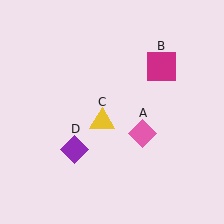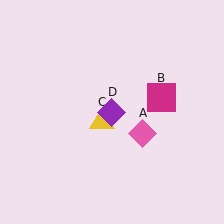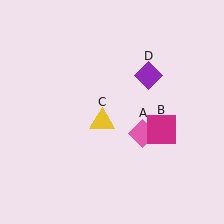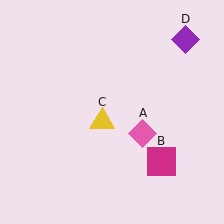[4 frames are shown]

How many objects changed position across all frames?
2 objects changed position: magenta square (object B), purple diamond (object D).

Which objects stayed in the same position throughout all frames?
Pink diamond (object A) and yellow triangle (object C) remained stationary.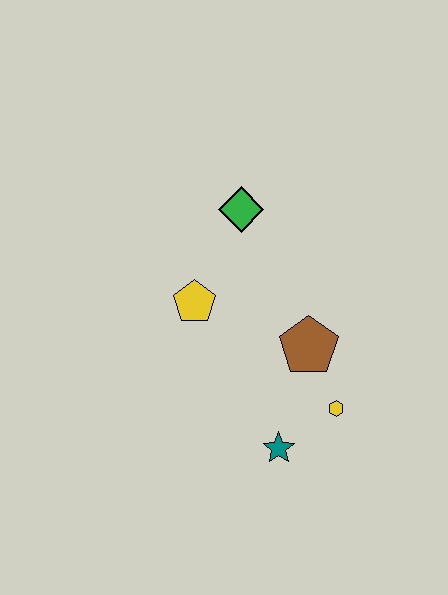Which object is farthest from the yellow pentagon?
The yellow hexagon is farthest from the yellow pentagon.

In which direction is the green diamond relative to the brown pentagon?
The green diamond is above the brown pentagon.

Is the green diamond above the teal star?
Yes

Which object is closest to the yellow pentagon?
The green diamond is closest to the yellow pentagon.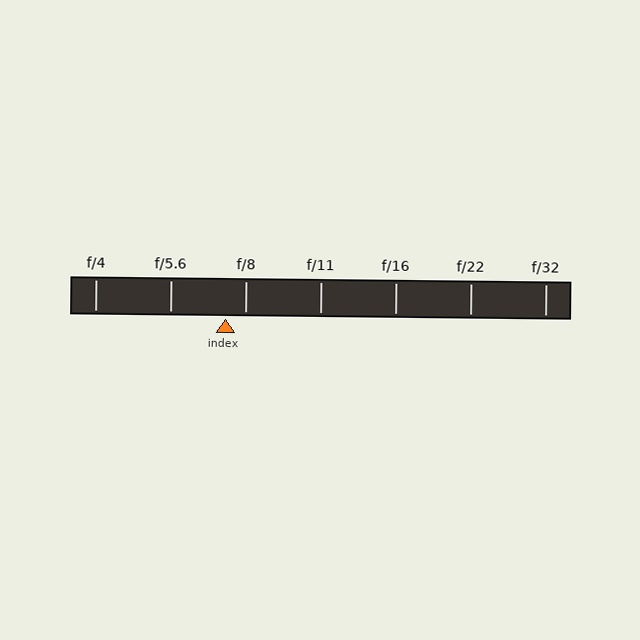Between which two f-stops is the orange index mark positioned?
The index mark is between f/5.6 and f/8.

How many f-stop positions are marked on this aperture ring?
There are 7 f-stop positions marked.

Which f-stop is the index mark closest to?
The index mark is closest to f/8.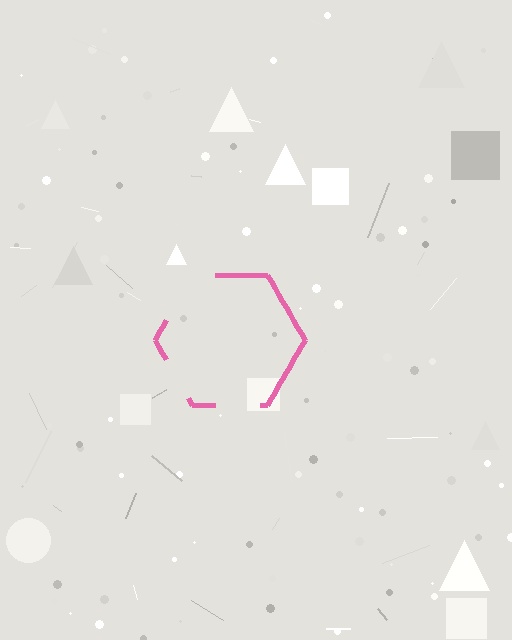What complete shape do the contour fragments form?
The contour fragments form a hexagon.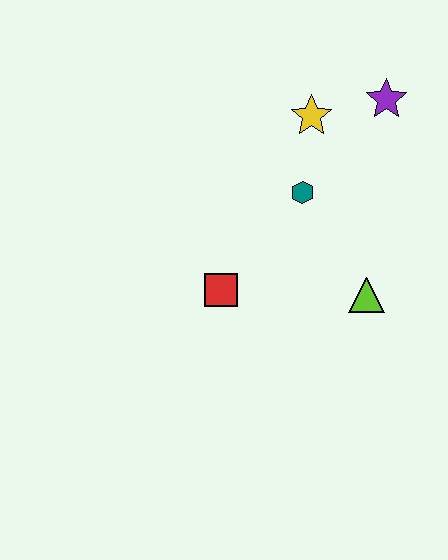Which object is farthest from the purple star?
The red square is farthest from the purple star.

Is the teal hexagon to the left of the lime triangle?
Yes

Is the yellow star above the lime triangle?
Yes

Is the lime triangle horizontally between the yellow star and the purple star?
Yes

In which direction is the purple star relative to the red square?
The purple star is above the red square.